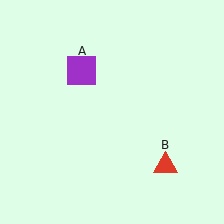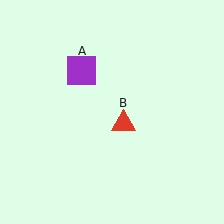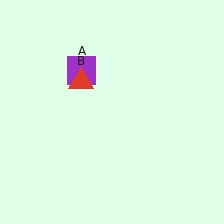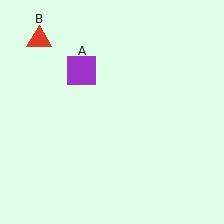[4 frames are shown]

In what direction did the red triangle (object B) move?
The red triangle (object B) moved up and to the left.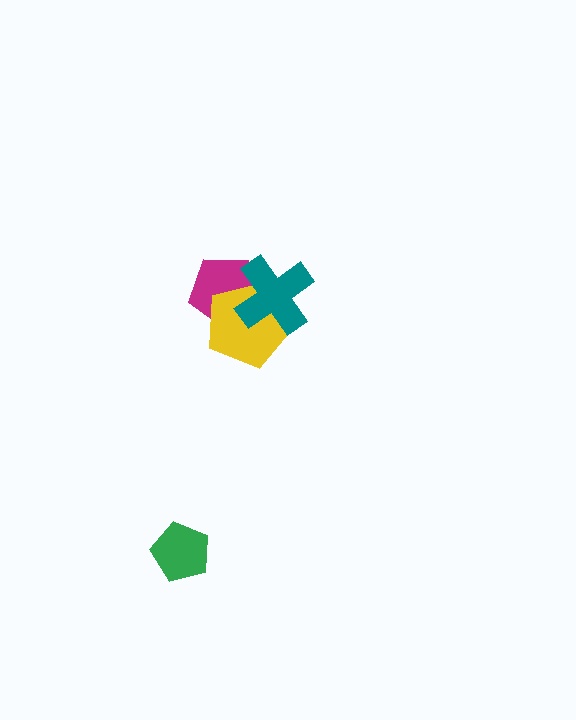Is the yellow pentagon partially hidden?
Yes, it is partially covered by another shape.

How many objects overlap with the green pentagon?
0 objects overlap with the green pentagon.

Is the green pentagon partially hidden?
No, no other shape covers it.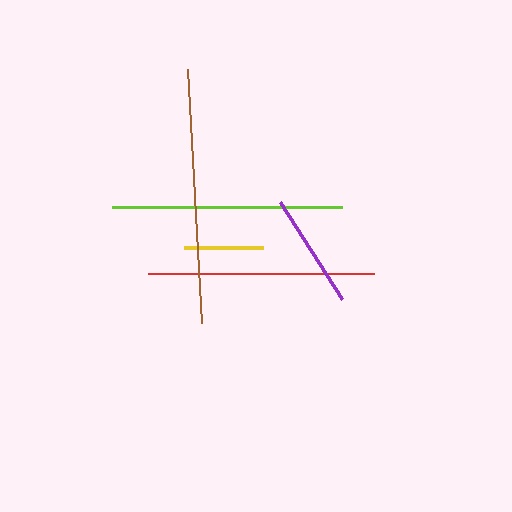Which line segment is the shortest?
The yellow line is the shortest at approximately 78 pixels.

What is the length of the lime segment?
The lime segment is approximately 230 pixels long.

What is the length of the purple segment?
The purple segment is approximately 115 pixels long.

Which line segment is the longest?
The brown line is the longest at approximately 254 pixels.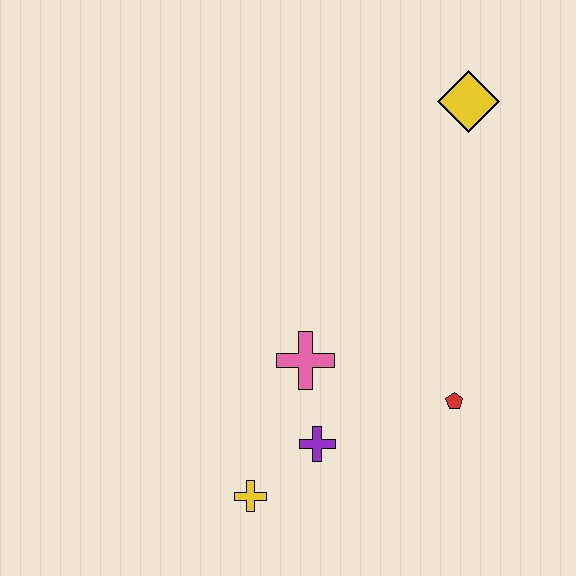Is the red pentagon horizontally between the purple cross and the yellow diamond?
Yes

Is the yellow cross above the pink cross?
No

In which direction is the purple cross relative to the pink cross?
The purple cross is below the pink cross.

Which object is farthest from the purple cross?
The yellow diamond is farthest from the purple cross.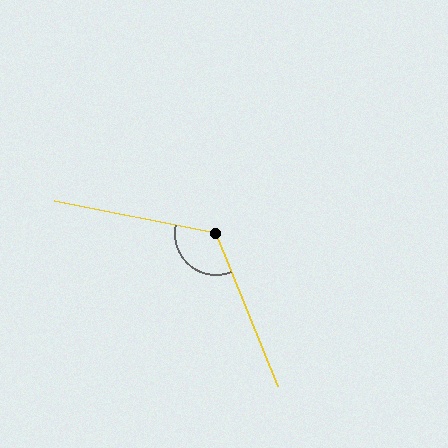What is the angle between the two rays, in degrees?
Approximately 123 degrees.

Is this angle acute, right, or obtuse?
It is obtuse.